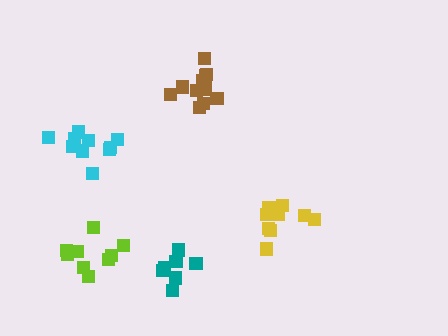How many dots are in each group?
Group 1: 11 dots, Group 2: 10 dots, Group 3: 7 dots, Group 4: 12 dots, Group 5: 9 dots (49 total).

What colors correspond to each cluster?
The clusters are colored: cyan, yellow, teal, brown, lime.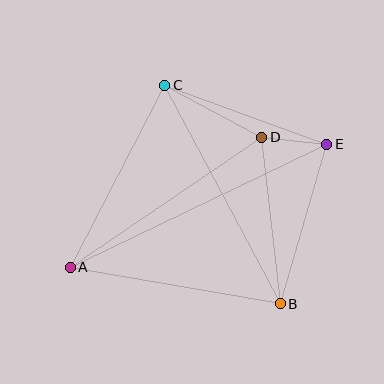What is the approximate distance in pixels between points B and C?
The distance between B and C is approximately 247 pixels.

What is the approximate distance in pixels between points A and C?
The distance between A and C is approximately 205 pixels.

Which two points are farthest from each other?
Points A and E are farthest from each other.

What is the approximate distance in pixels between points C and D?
The distance between C and D is approximately 110 pixels.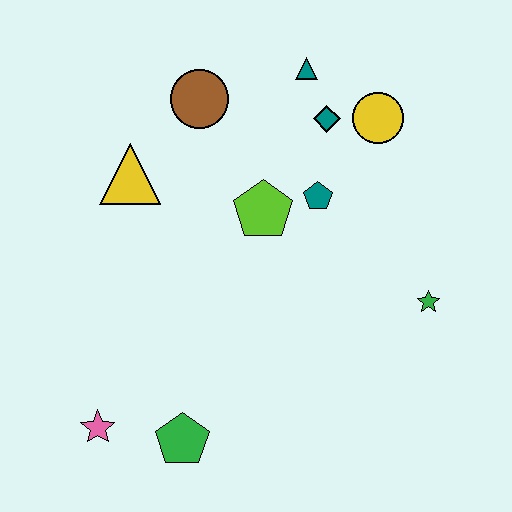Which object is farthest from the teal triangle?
The pink star is farthest from the teal triangle.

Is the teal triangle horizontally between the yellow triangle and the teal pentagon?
Yes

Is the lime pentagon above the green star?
Yes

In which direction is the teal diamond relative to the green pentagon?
The teal diamond is above the green pentagon.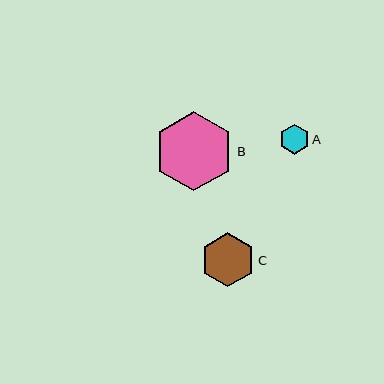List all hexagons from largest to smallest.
From largest to smallest: B, C, A.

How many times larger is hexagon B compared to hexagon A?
Hexagon B is approximately 2.6 times the size of hexagon A.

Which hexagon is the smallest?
Hexagon A is the smallest with a size of approximately 30 pixels.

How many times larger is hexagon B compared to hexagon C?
Hexagon B is approximately 1.5 times the size of hexagon C.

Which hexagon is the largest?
Hexagon B is the largest with a size of approximately 79 pixels.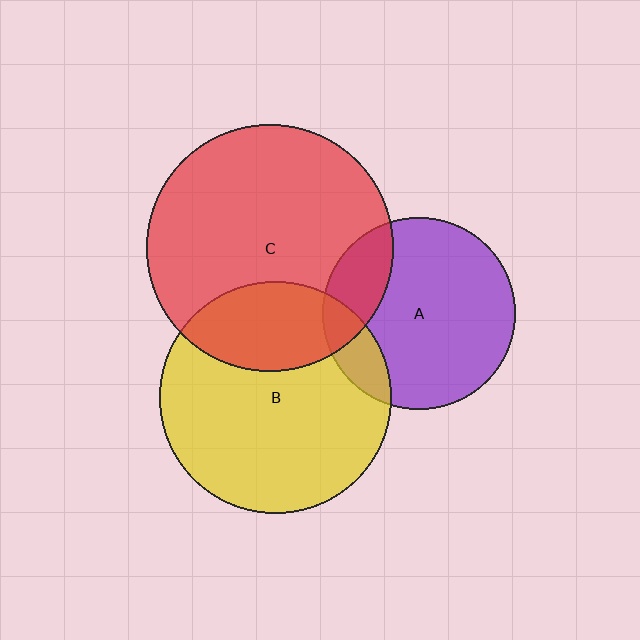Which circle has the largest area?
Circle C (red).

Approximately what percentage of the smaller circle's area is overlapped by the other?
Approximately 30%.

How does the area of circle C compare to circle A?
Approximately 1.6 times.